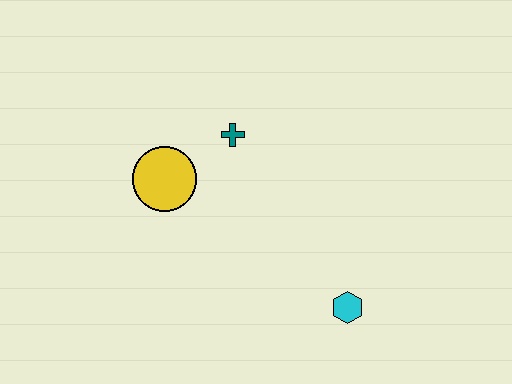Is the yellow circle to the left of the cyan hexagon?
Yes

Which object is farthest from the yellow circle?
The cyan hexagon is farthest from the yellow circle.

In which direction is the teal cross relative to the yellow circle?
The teal cross is to the right of the yellow circle.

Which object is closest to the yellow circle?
The teal cross is closest to the yellow circle.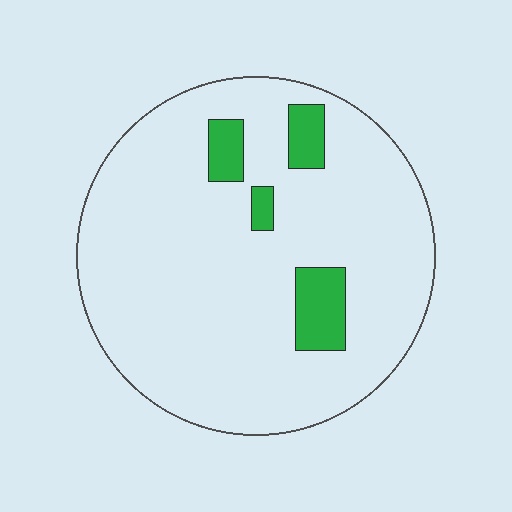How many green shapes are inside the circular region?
4.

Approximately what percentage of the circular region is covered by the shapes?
Approximately 10%.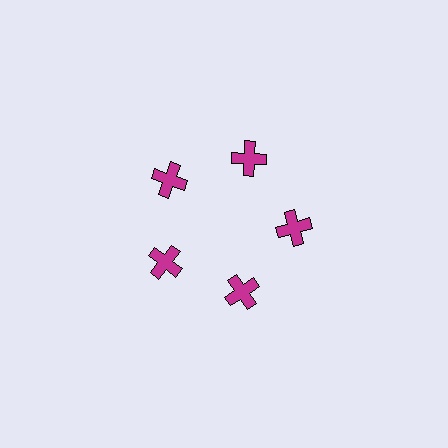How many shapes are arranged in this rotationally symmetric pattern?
There are 5 shapes, arranged in 5 groups of 1.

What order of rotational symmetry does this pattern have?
This pattern has 5-fold rotational symmetry.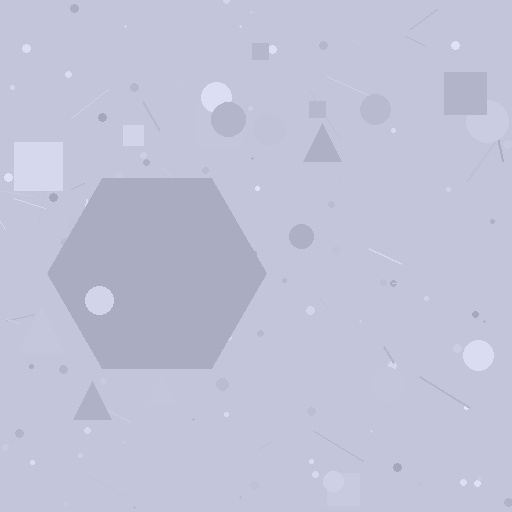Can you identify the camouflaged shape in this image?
The camouflaged shape is a hexagon.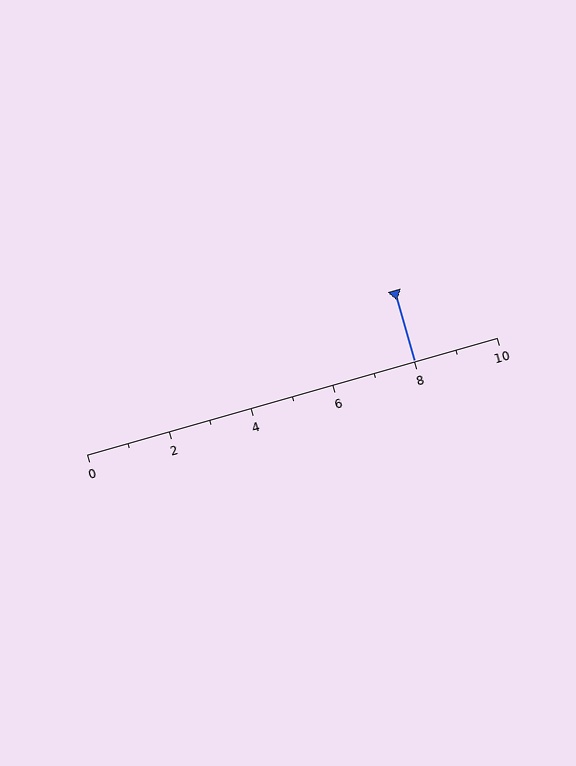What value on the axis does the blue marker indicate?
The marker indicates approximately 8.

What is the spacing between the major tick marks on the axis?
The major ticks are spaced 2 apart.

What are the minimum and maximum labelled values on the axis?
The axis runs from 0 to 10.